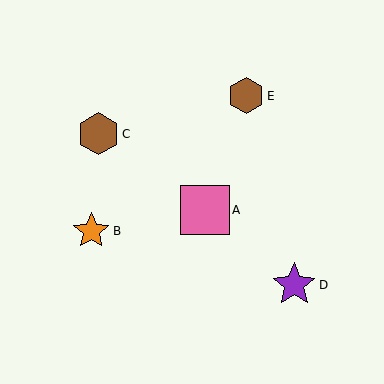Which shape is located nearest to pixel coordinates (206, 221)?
The pink square (labeled A) at (205, 210) is nearest to that location.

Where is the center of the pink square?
The center of the pink square is at (205, 210).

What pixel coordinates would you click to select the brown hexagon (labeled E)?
Click at (246, 96) to select the brown hexagon E.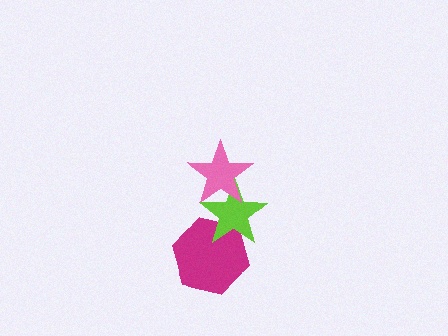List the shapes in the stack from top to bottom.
From top to bottom: the pink star, the lime star, the magenta hexagon.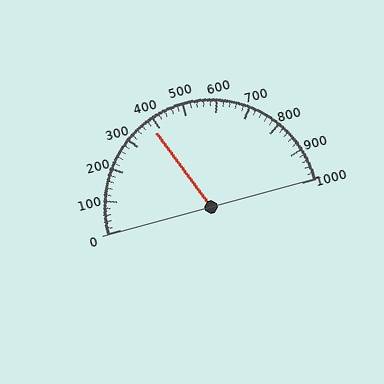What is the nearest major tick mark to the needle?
The nearest major tick mark is 400.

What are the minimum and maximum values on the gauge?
The gauge ranges from 0 to 1000.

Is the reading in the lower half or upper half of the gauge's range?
The reading is in the lower half of the range (0 to 1000).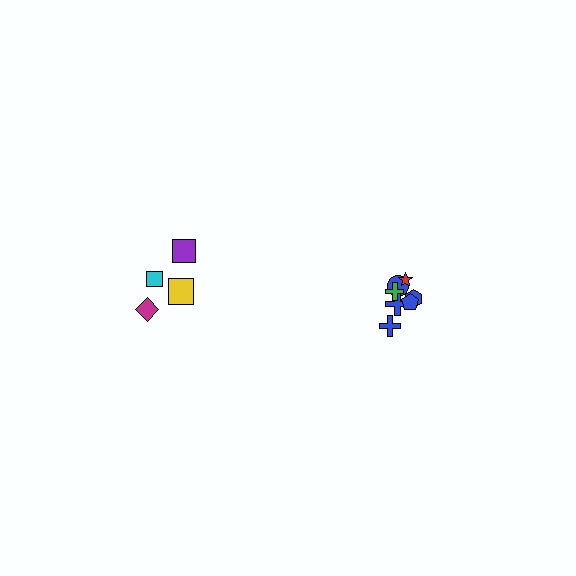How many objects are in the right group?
There are 7 objects.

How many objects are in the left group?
There are 4 objects.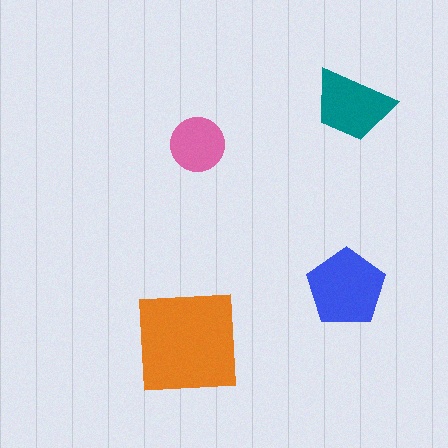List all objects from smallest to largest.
The pink circle, the teal trapezoid, the blue pentagon, the orange square.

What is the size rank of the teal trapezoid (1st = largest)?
3rd.